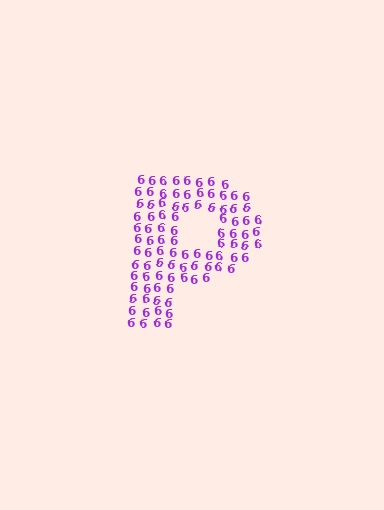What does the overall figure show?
The overall figure shows the letter P.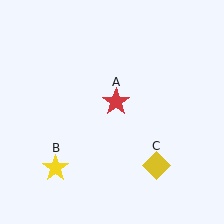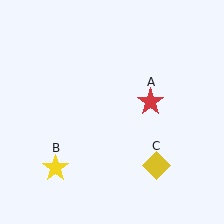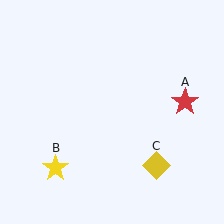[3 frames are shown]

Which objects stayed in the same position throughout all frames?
Yellow star (object B) and yellow diamond (object C) remained stationary.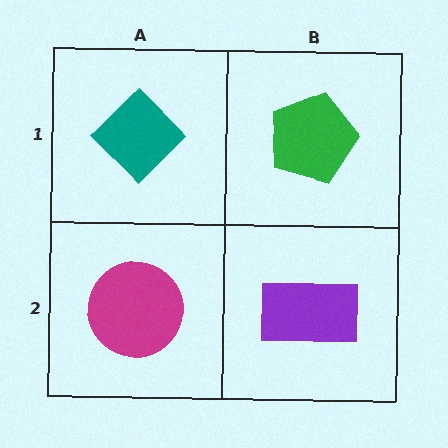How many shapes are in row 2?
2 shapes.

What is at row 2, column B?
A purple rectangle.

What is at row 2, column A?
A magenta circle.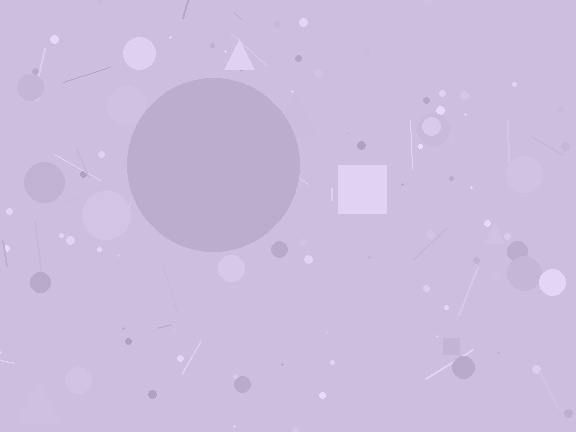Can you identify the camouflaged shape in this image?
The camouflaged shape is a circle.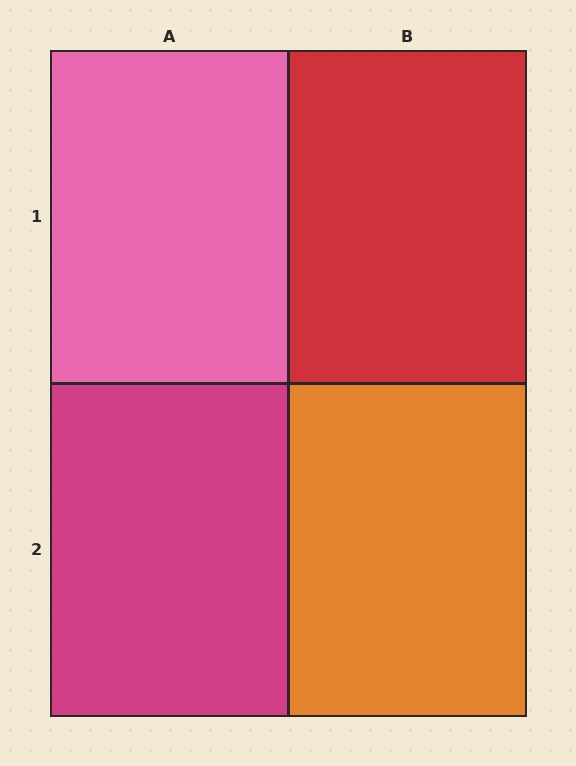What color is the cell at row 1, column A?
Pink.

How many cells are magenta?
1 cell is magenta.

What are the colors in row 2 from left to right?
Magenta, orange.